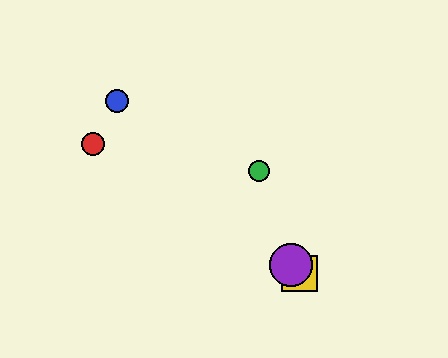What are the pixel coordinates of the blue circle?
The blue circle is at (117, 101).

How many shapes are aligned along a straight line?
3 shapes (the blue circle, the yellow square, the purple circle) are aligned along a straight line.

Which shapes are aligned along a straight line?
The blue circle, the yellow square, the purple circle are aligned along a straight line.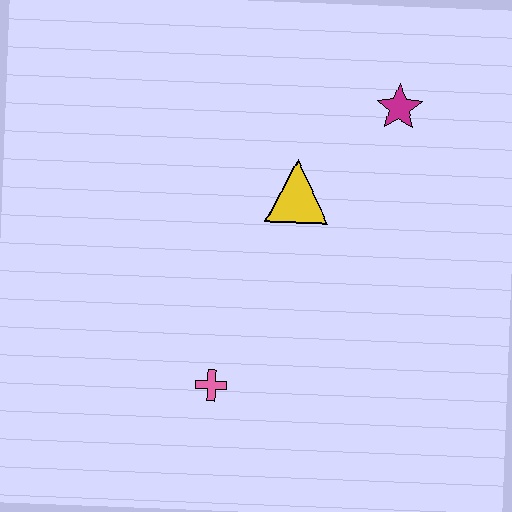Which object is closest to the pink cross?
The yellow triangle is closest to the pink cross.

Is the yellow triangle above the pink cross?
Yes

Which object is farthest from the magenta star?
The pink cross is farthest from the magenta star.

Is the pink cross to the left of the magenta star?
Yes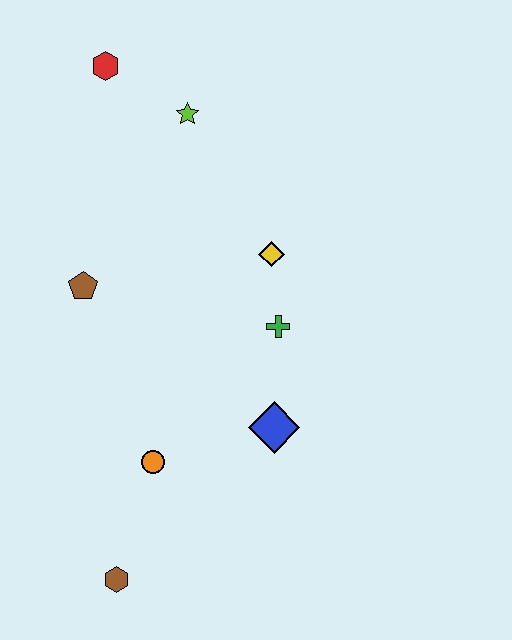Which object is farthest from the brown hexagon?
The red hexagon is farthest from the brown hexagon.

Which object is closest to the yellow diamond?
The green cross is closest to the yellow diamond.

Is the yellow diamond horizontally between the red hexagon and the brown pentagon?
No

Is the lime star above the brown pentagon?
Yes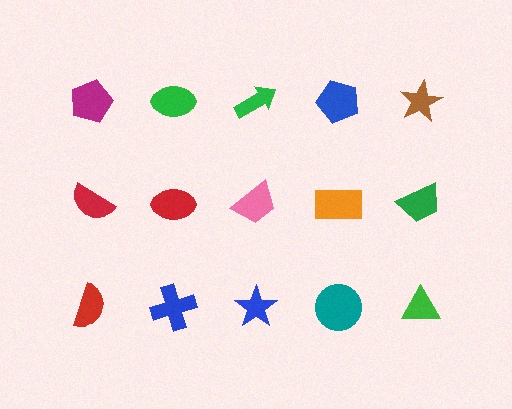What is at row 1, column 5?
A brown star.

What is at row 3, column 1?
A red semicircle.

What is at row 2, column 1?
A red semicircle.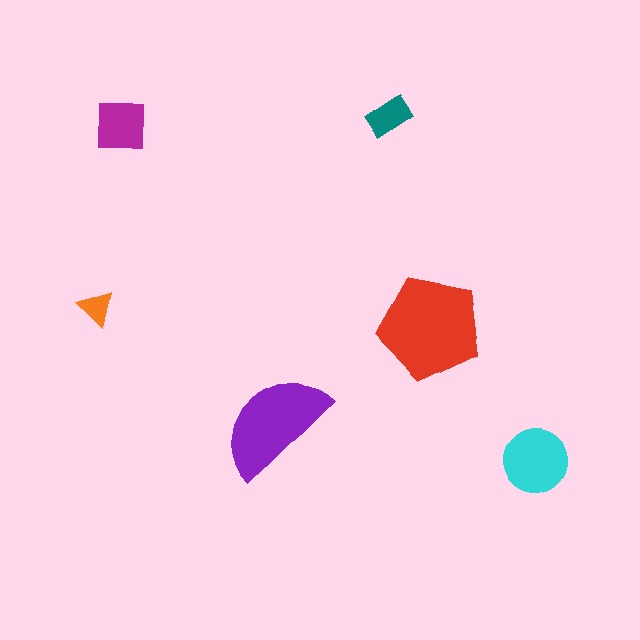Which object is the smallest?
The orange triangle.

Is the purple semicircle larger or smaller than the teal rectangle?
Larger.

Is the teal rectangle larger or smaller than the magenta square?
Smaller.